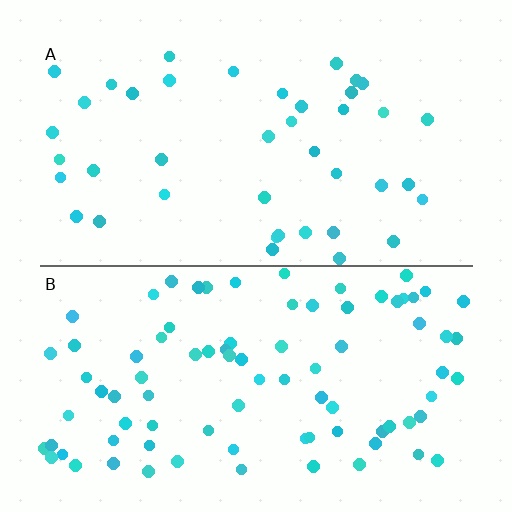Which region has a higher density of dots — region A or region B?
B (the bottom).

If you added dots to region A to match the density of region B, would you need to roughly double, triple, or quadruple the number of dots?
Approximately double.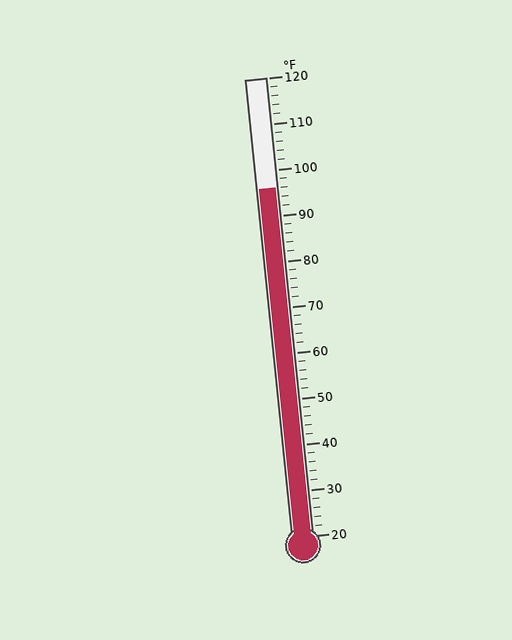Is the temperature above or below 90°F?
The temperature is above 90°F.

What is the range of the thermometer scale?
The thermometer scale ranges from 20°F to 120°F.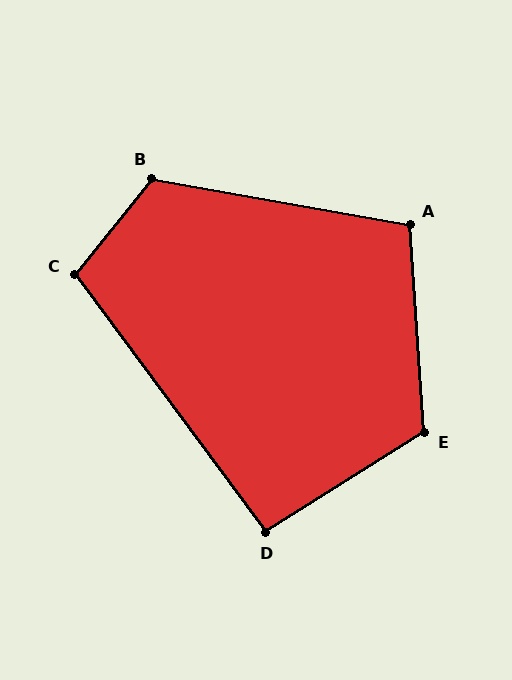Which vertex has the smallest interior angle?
D, at approximately 94 degrees.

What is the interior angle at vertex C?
Approximately 105 degrees (obtuse).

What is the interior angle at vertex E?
Approximately 118 degrees (obtuse).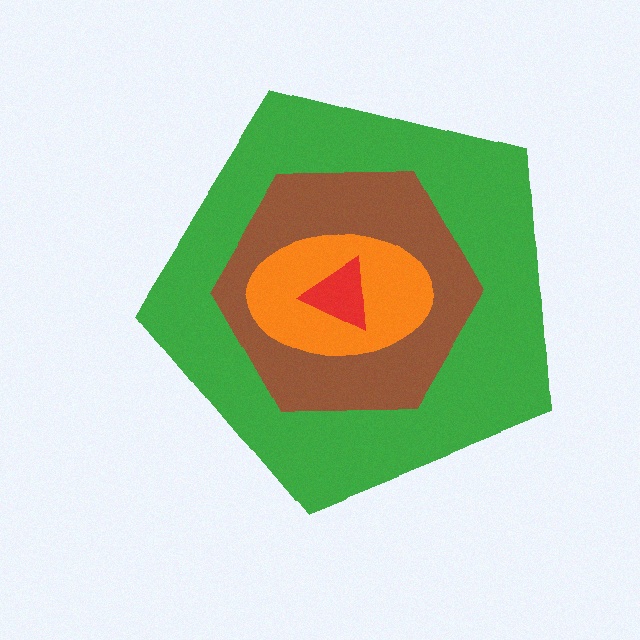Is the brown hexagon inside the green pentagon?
Yes.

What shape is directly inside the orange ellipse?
The red triangle.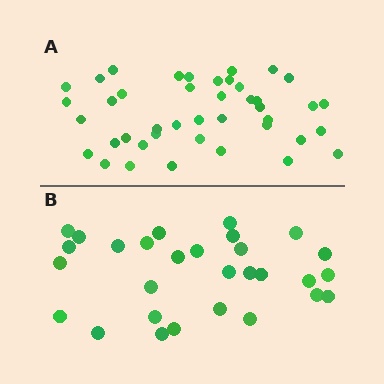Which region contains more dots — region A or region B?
Region A (the top region) has more dots.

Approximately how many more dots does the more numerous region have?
Region A has approximately 15 more dots than region B.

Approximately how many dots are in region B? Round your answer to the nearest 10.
About 30 dots. (The exact count is 29, which rounds to 30.)